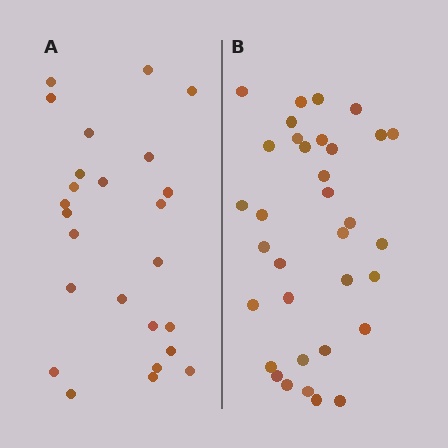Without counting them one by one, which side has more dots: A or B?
Region B (the right region) has more dots.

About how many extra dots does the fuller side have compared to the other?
Region B has roughly 8 or so more dots than region A.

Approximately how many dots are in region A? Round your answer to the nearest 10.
About 20 dots. (The exact count is 25, which rounds to 20.)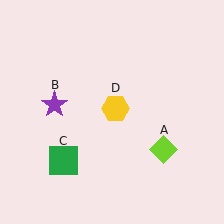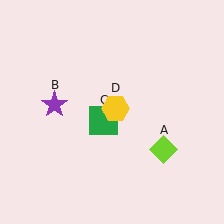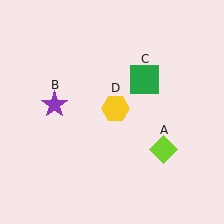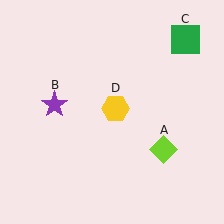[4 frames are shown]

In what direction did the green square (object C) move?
The green square (object C) moved up and to the right.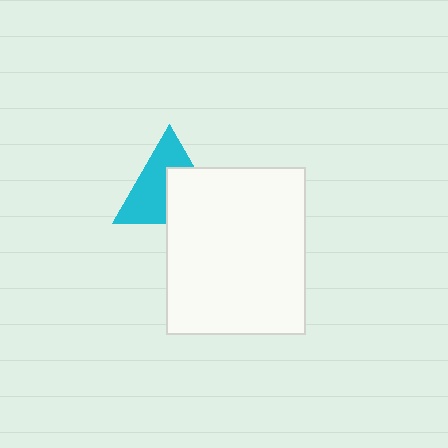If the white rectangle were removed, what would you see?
You would see the complete cyan triangle.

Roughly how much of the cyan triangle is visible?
About half of it is visible (roughly 56%).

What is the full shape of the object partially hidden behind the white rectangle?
The partially hidden object is a cyan triangle.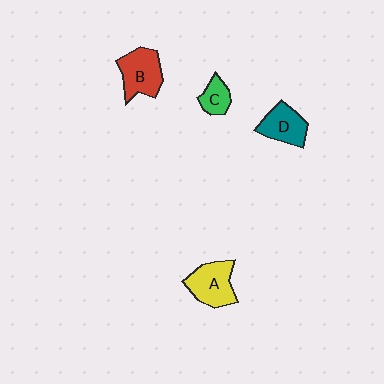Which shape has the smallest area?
Shape C (green).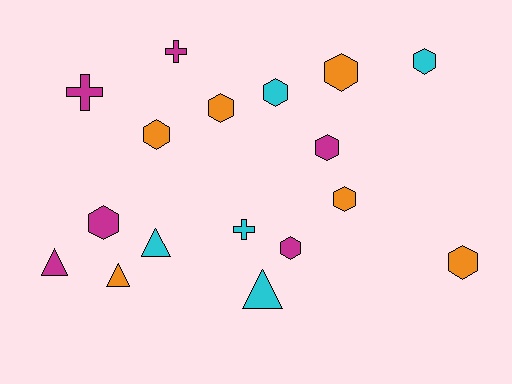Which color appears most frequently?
Magenta, with 6 objects.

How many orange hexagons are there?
There are 5 orange hexagons.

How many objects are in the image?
There are 17 objects.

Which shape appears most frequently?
Hexagon, with 10 objects.